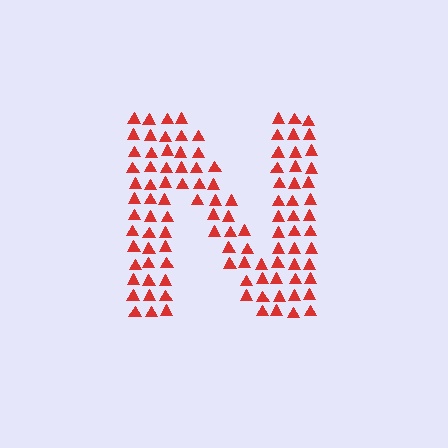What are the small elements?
The small elements are triangles.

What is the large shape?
The large shape is the letter N.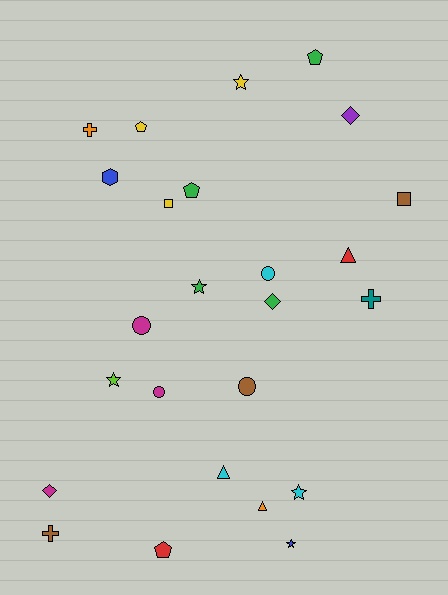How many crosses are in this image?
There are 3 crosses.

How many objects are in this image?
There are 25 objects.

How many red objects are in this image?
There are 2 red objects.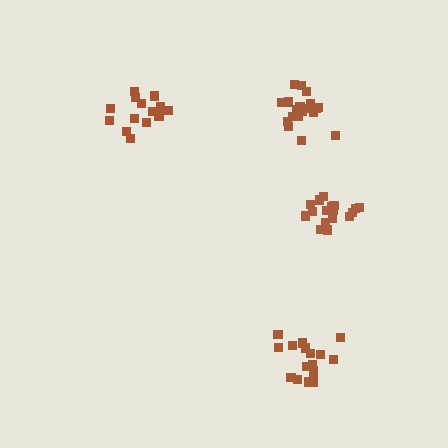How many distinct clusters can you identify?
There are 4 distinct clusters.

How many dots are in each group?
Group 1: 17 dots, Group 2: 15 dots, Group 3: 19 dots, Group 4: 17 dots (68 total).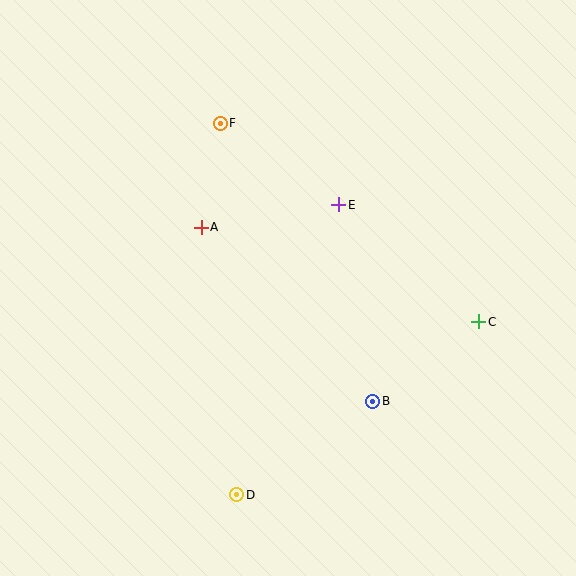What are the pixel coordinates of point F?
Point F is at (220, 123).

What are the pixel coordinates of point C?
Point C is at (479, 322).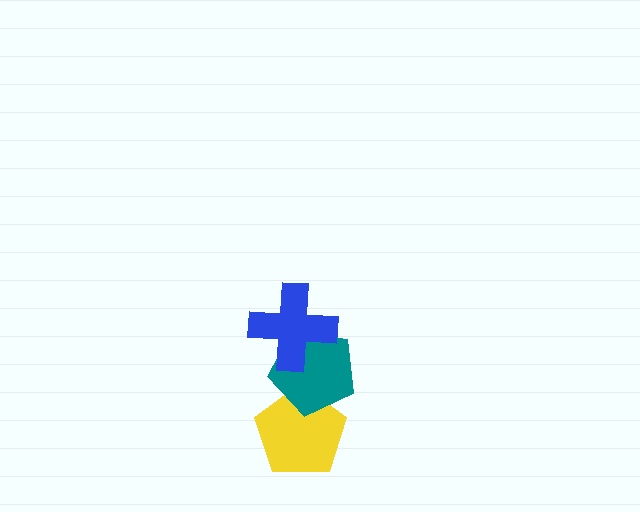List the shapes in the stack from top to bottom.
From top to bottom: the blue cross, the teal pentagon, the yellow pentagon.